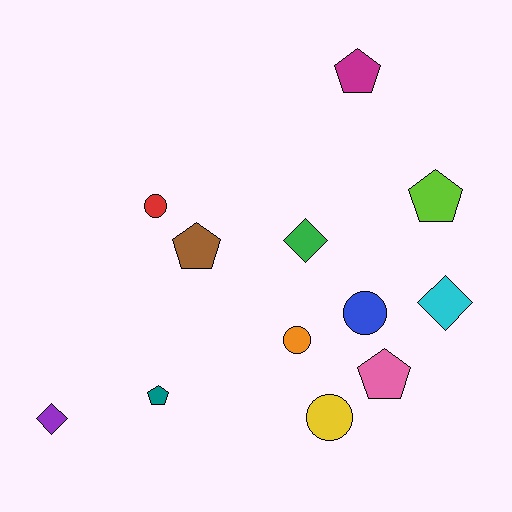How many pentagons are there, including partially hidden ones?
There are 5 pentagons.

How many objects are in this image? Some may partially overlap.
There are 12 objects.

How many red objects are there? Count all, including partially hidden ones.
There is 1 red object.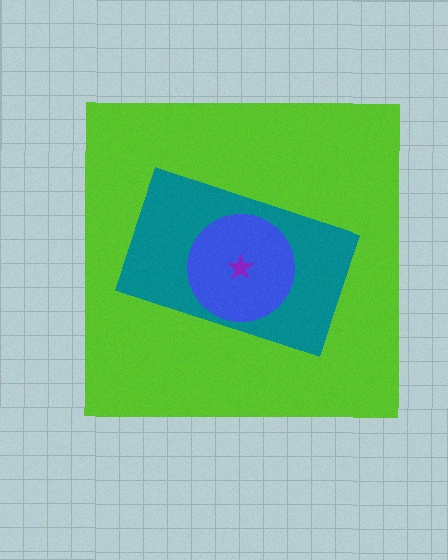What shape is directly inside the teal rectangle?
The blue circle.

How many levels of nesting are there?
4.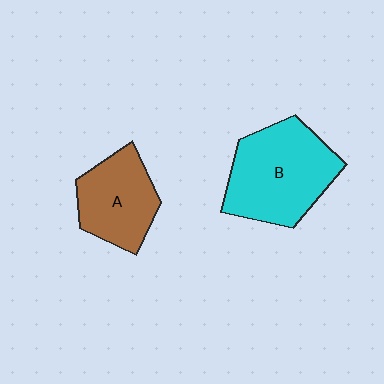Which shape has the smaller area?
Shape A (brown).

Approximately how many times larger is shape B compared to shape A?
Approximately 1.5 times.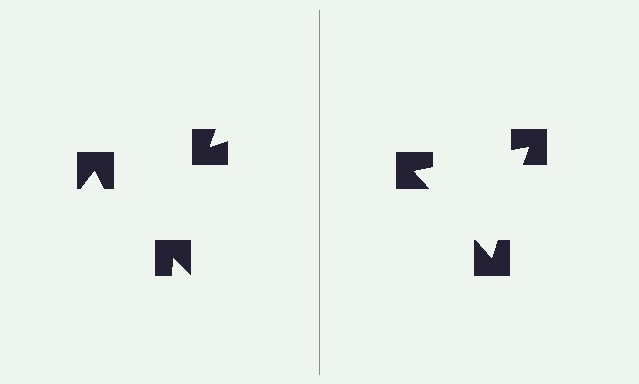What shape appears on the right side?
An illusory triangle.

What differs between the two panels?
The notched squares are positioned identically on both sides; only the wedge orientations differ. On the right they align to a triangle; on the left they are misaligned.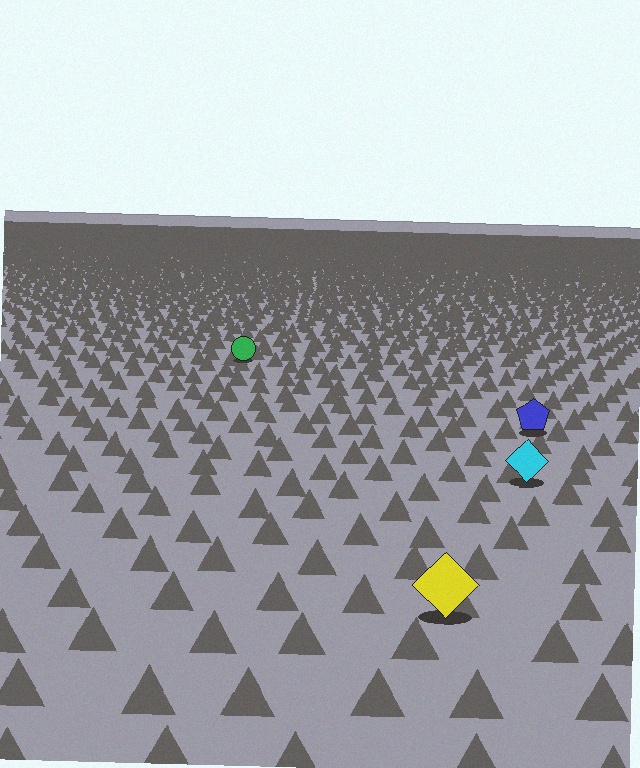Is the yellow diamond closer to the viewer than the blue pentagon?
Yes. The yellow diamond is closer — you can tell from the texture gradient: the ground texture is coarser near it.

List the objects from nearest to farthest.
From nearest to farthest: the yellow diamond, the cyan diamond, the blue pentagon, the green circle.